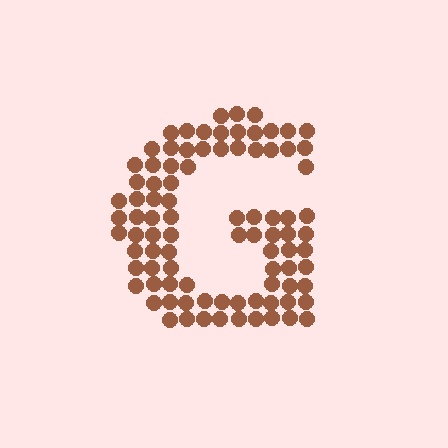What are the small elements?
The small elements are circles.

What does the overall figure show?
The overall figure shows the letter G.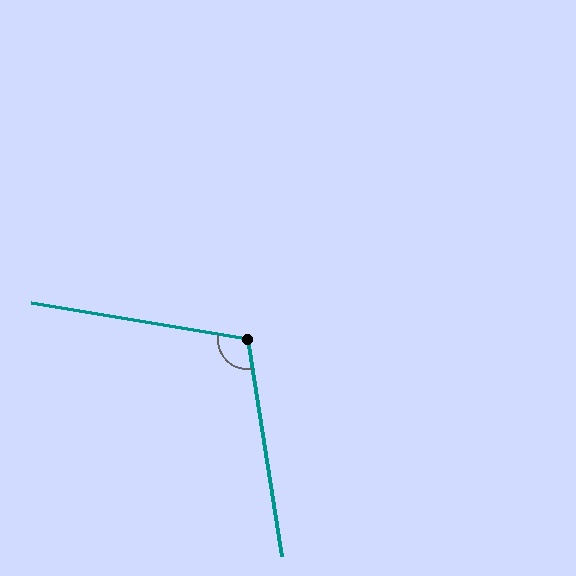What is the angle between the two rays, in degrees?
Approximately 108 degrees.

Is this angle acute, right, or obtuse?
It is obtuse.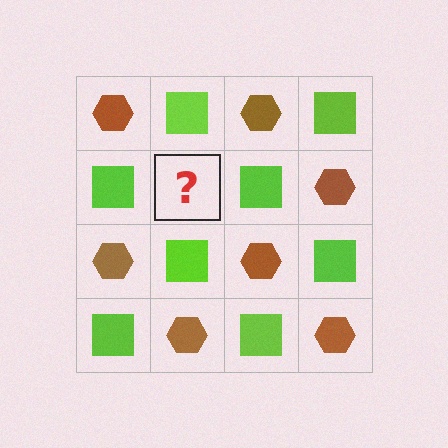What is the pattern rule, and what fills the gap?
The rule is that it alternates brown hexagon and lime square in a checkerboard pattern. The gap should be filled with a brown hexagon.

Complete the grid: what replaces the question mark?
The question mark should be replaced with a brown hexagon.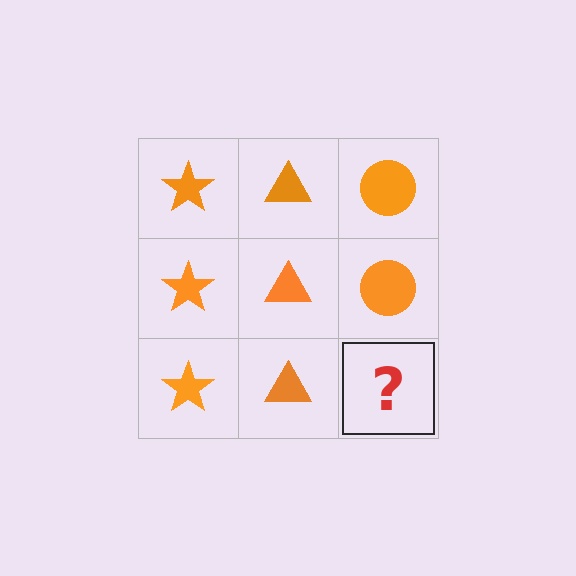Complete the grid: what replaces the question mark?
The question mark should be replaced with an orange circle.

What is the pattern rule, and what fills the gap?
The rule is that each column has a consistent shape. The gap should be filled with an orange circle.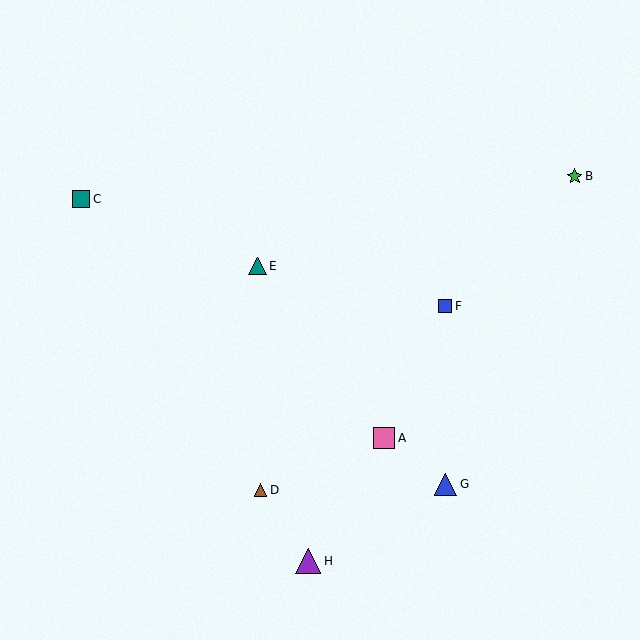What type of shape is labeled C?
Shape C is a teal square.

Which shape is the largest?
The purple triangle (labeled H) is the largest.